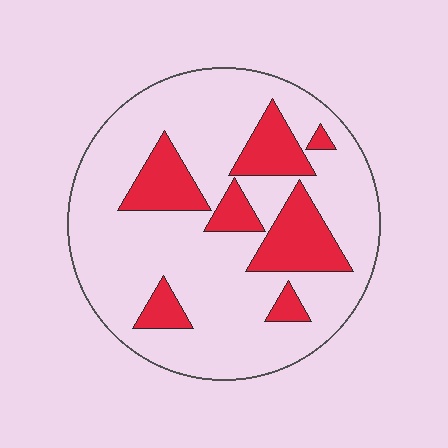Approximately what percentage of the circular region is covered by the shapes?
Approximately 25%.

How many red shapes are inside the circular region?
7.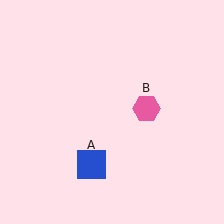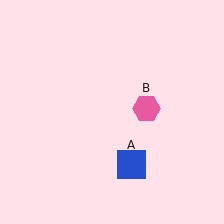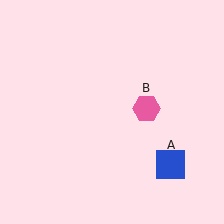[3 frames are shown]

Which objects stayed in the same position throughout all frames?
Pink hexagon (object B) remained stationary.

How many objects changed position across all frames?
1 object changed position: blue square (object A).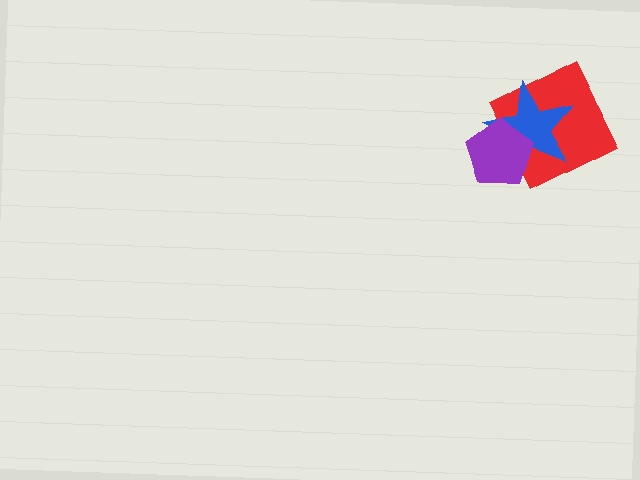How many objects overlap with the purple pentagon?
2 objects overlap with the purple pentagon.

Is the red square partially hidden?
Yes, it is partially covered by another shape.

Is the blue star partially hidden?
Yes, it is partially covered by another shape.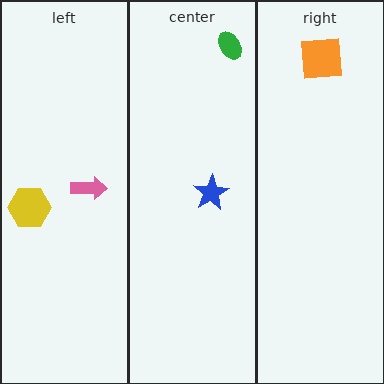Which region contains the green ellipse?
The center region.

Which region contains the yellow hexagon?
The left region.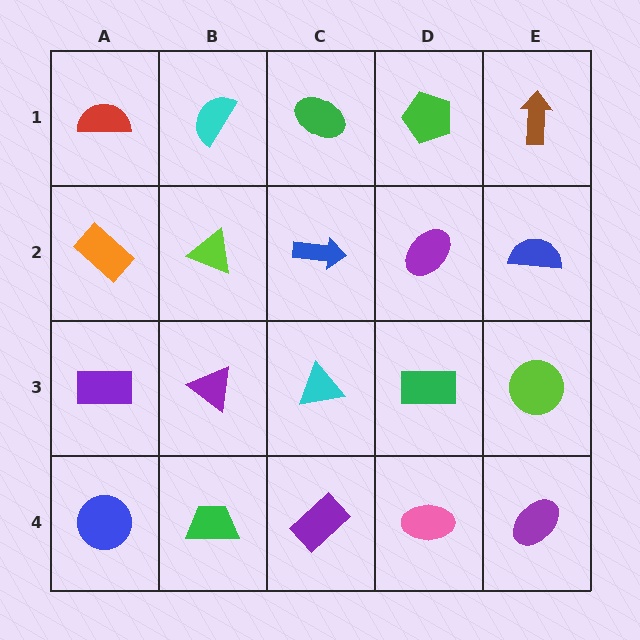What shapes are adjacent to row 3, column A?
An orange rectangle (row 2, column A), a blue circle (row 4, column A), a purple triangle (row 3, column B).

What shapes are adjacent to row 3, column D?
A purple ellipse (row 2, column D), a pink ellipse (row 4, column D), a cyan triangle (row 3, column C), a lime circle (row 3, column E).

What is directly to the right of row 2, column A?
A lime triangle.